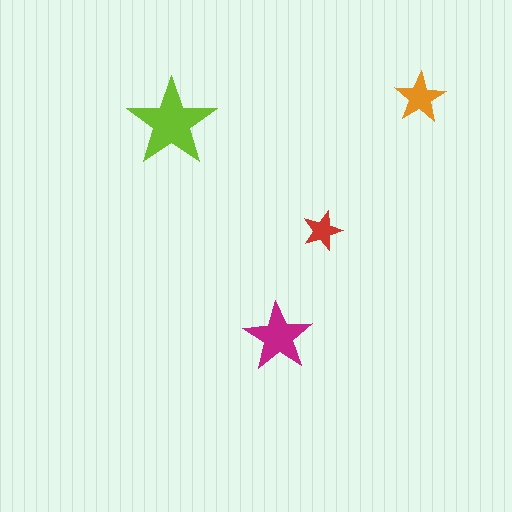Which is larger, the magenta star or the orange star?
The magenta one.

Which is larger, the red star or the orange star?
The orange one.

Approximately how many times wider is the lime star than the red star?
About 2 times wider.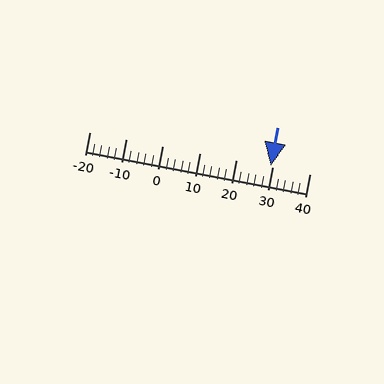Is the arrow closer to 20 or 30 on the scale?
The arrow is closer to 30.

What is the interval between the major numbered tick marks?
The major tick marks are spaced 10 units apart.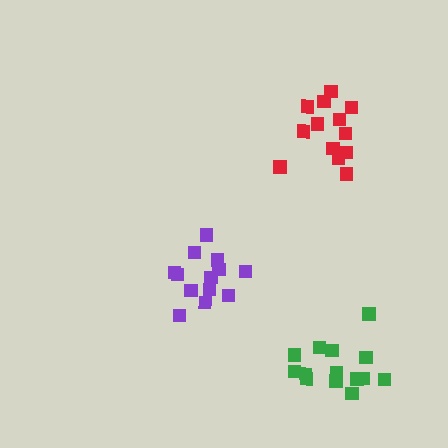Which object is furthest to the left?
The purple cluster is leftmost.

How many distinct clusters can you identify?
There are 3 distinct clusters.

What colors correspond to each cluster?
The clusters are colored: purple, red, green.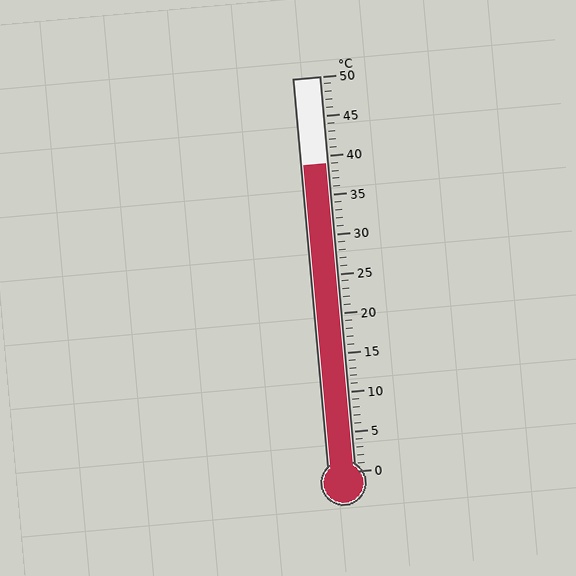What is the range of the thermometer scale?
The thermometer scale ranges from 0°C to 50°C.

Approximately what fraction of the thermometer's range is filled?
The thermometer is filled to approximately 80% of its range.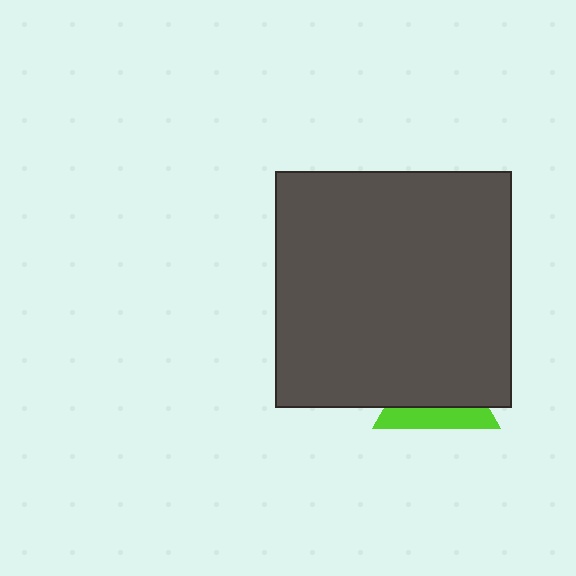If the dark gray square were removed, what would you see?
You would see the complete lime triangle.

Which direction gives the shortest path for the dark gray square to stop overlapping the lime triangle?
Moving up gives the shortest separation.